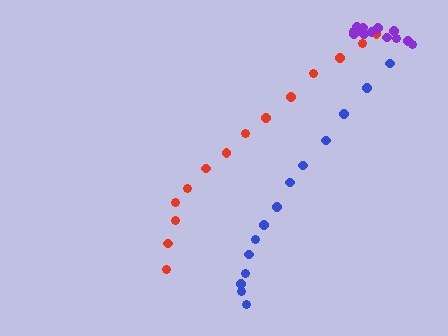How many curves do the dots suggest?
There are 3 distinct paths.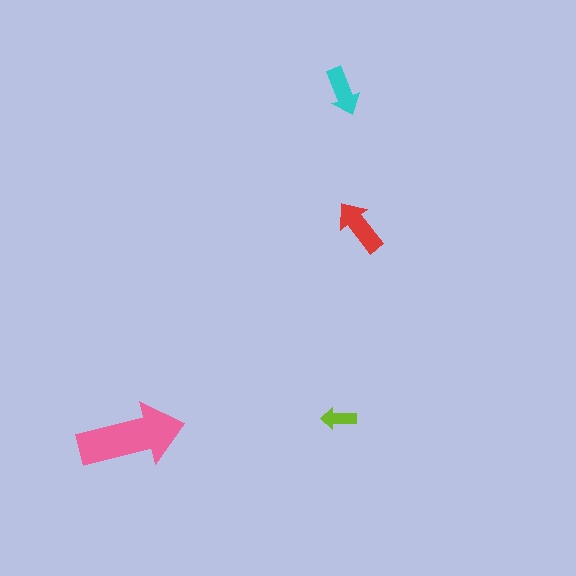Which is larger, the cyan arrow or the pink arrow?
The pink one.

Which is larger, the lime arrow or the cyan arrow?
The cyan one.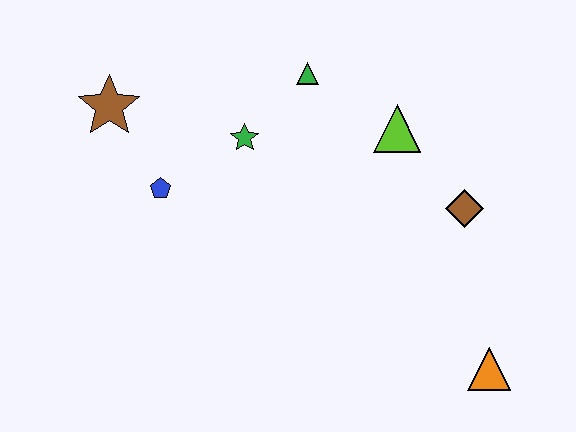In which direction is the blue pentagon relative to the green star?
The blue pentagon is to the left of the green star.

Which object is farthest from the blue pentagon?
The orange triangle is farthest from the blue pentagon.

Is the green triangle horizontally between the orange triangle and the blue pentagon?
Yes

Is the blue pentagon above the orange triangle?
Yes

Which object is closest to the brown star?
The blue pentagon is closest to the brown star.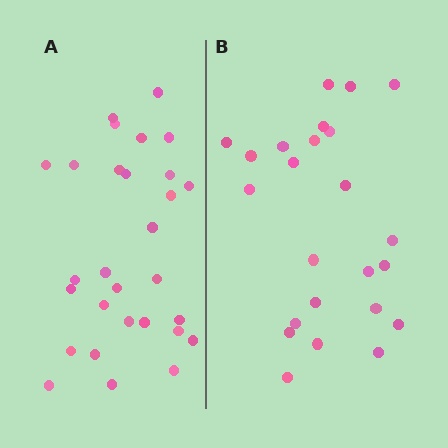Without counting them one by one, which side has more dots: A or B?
Region A (the left region) has more dots.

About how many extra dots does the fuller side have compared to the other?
Region A has about 5 more dots than region B.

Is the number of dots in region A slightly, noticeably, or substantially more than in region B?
Region A has only slightly more — the two regions are fairly close. The ratio is roughly 1.2 to 1.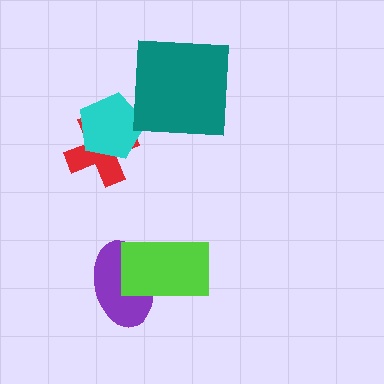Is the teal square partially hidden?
No, no other shape covers it.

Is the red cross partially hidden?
Yes, it is partially covered by another shape.